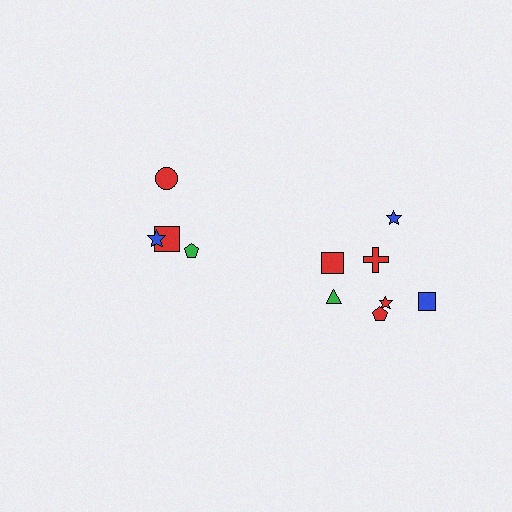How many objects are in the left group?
There are 4 objects.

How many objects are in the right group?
There are 7 objects.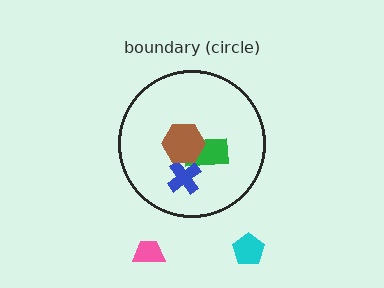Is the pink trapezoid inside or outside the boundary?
Outside.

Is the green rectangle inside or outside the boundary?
Inside.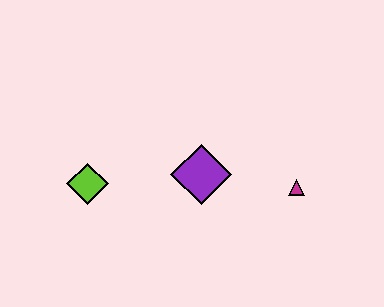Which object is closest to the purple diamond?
The magenta triangle is closest to the purple diamond.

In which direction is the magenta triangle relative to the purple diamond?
The magenta triangle is to the right of the purple diamond.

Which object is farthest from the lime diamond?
The magenta triangle is farthest from the lime diamond.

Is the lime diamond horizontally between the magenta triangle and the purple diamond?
No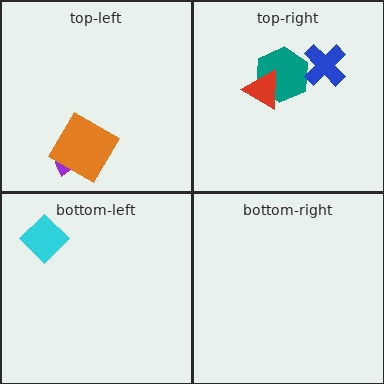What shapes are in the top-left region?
The purple semicircle, the orange diamond.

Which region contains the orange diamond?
The top-left region.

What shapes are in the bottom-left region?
The cyan diamond.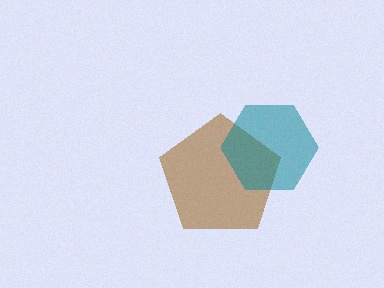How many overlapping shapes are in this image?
There are 2 overlapping shapes in the image.